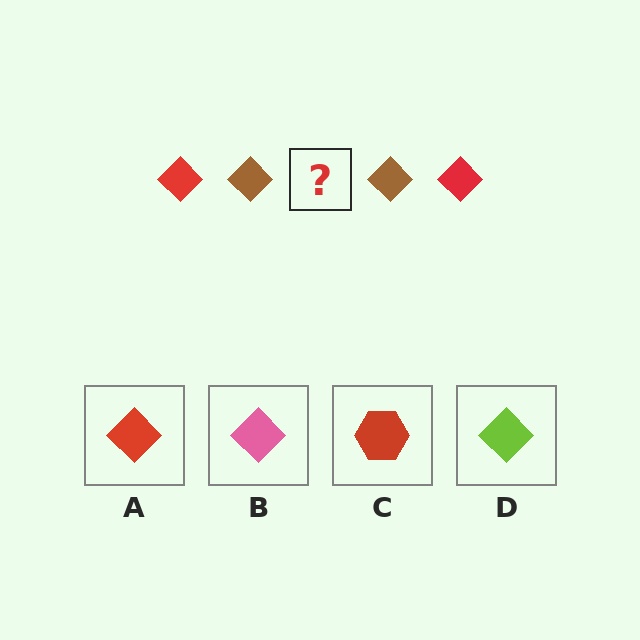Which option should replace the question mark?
Option A.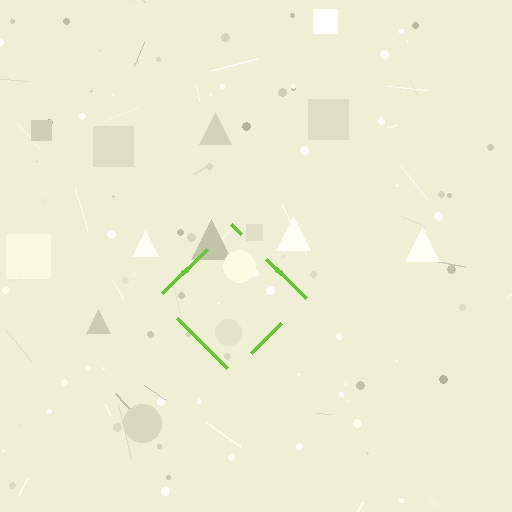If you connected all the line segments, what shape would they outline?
They would outline a diamond.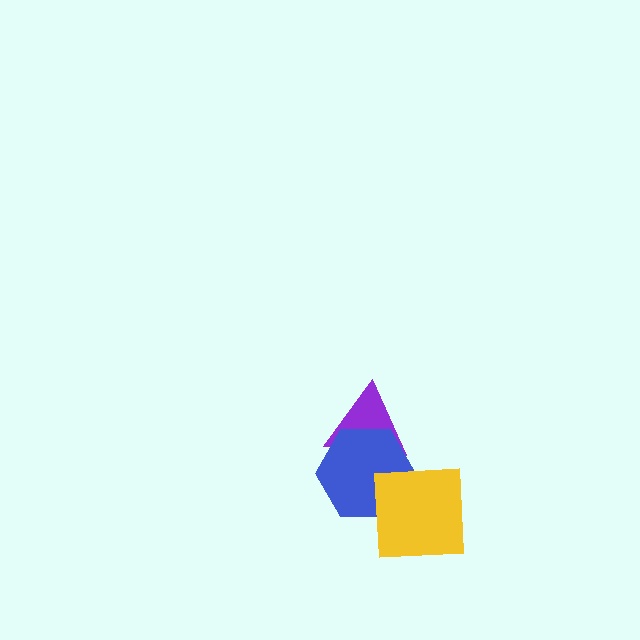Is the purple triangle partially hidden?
Yes, it is partially covered by another shape.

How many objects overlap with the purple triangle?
1 object overlaps with the purple triangle.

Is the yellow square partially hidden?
No, no other shape covers it.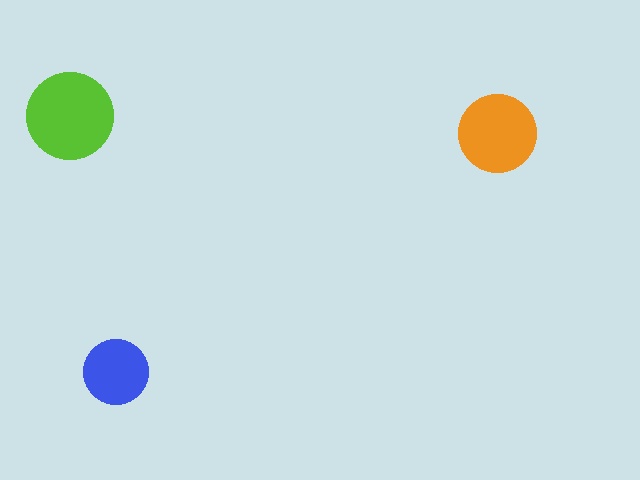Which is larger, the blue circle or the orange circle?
The orange one.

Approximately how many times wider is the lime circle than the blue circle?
About 1.5 times wider.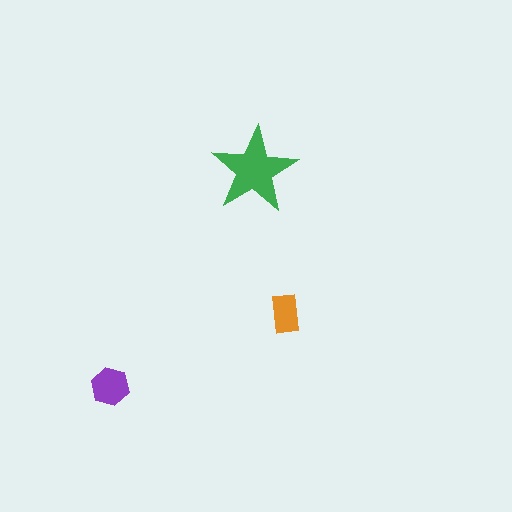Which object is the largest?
The green star.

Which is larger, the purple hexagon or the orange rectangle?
The purple hexagon.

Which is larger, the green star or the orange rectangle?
The green star.